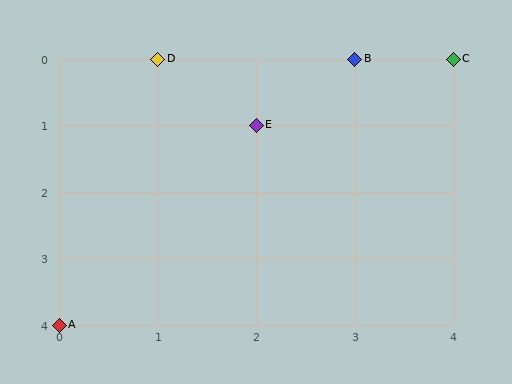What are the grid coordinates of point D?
Point D is at grid coordinates (1, 0).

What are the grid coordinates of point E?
Point E is at grid coordinates (2, 1).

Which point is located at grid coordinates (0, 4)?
Point A is at (0, 4).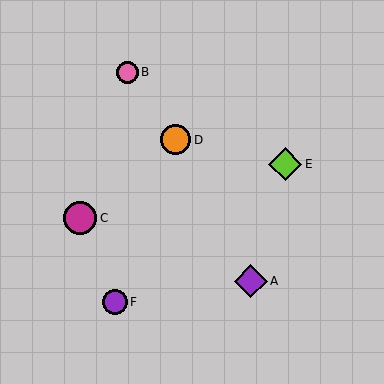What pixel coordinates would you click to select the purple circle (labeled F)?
Click at (115, 302) to select the purple circle F.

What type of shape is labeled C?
Shape C is a magenta circle.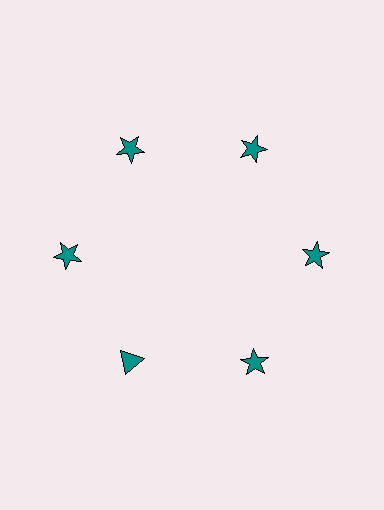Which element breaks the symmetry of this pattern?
The teal triangle at roughly the 7 o'clock position breaks the symmetry. All other shapes are teal stars.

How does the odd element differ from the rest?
It has a different shape: triangle instead of star.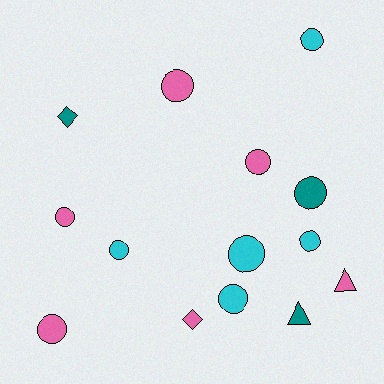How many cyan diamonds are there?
There are no cyan diamonds.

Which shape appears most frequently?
Circle, with 10 objects.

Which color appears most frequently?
Pink, with 6 objects.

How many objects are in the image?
There are 14 objects.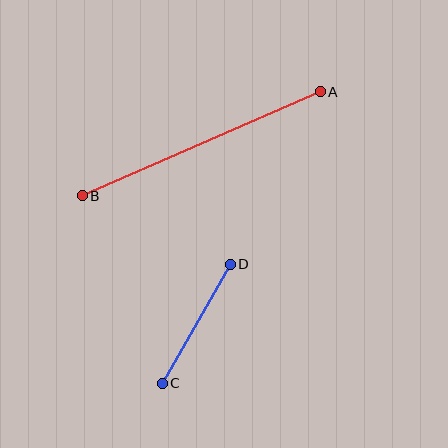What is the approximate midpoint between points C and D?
The midpoint is at approximately (196, 324) pixels.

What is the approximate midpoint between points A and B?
The midpoint is at approximately (201, 144) pixels.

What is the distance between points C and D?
The distance is approximately 137 pixels.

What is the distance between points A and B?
The distance is approximately 260 pixels.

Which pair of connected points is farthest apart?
Points A and B are farthest apart.